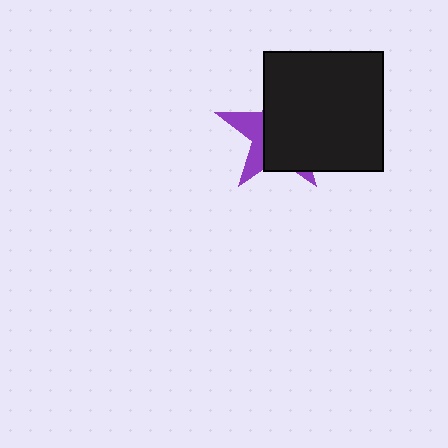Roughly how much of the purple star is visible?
A small part of it is visible (roughly 32%).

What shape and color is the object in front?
The object in front is a black square.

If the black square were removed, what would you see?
You would see the complete purple star.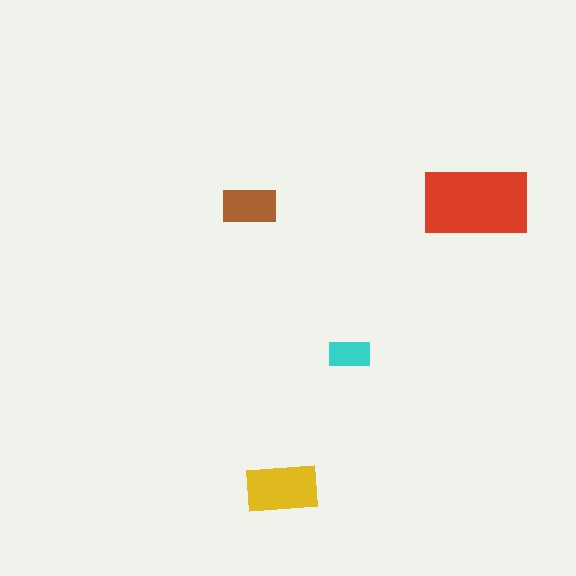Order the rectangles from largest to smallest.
the red one, the yellow one, the brown one, the cyan one.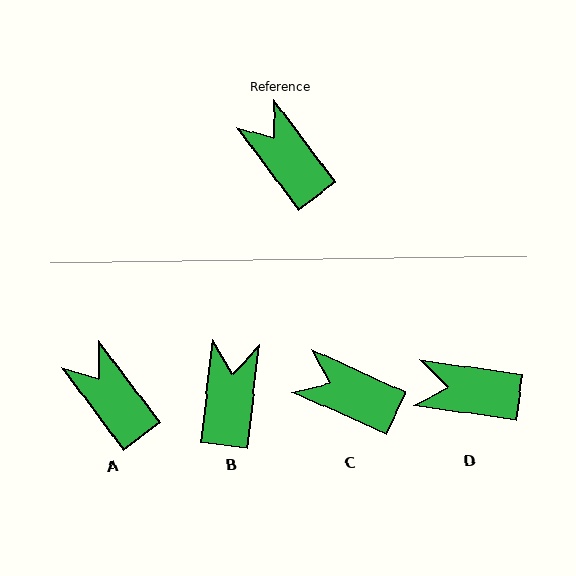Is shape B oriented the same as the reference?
No, it is off by about 43 degrees.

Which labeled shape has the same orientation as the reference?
A.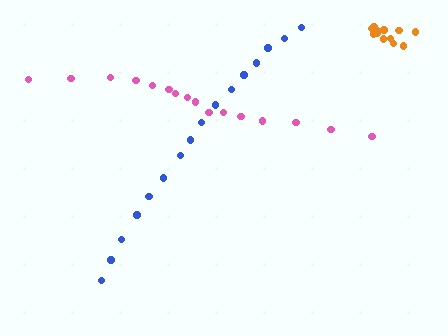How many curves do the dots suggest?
There are 3 distinct paths.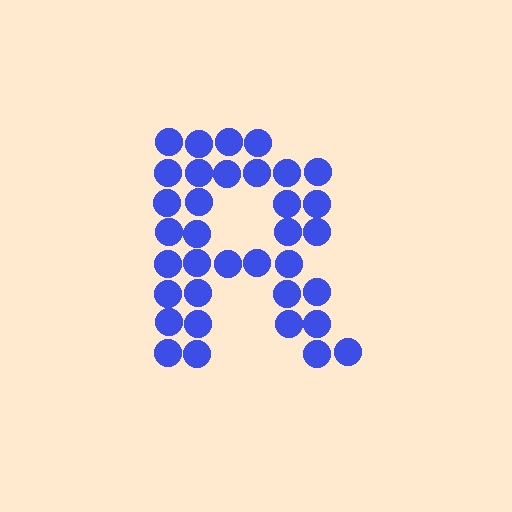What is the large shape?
The large shape is the letter R.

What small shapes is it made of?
It is made of small circles.